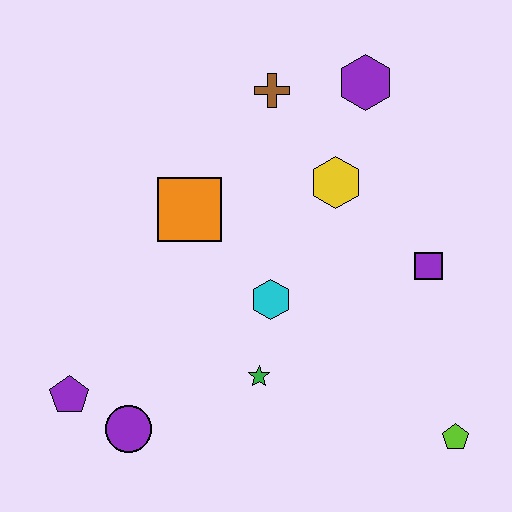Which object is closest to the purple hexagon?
The brown cross is closest to the purple hexagon.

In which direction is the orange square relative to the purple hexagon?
The orange square is to the left of the purple hexagon.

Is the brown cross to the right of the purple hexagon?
No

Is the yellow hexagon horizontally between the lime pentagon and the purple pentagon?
Yes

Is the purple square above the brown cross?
No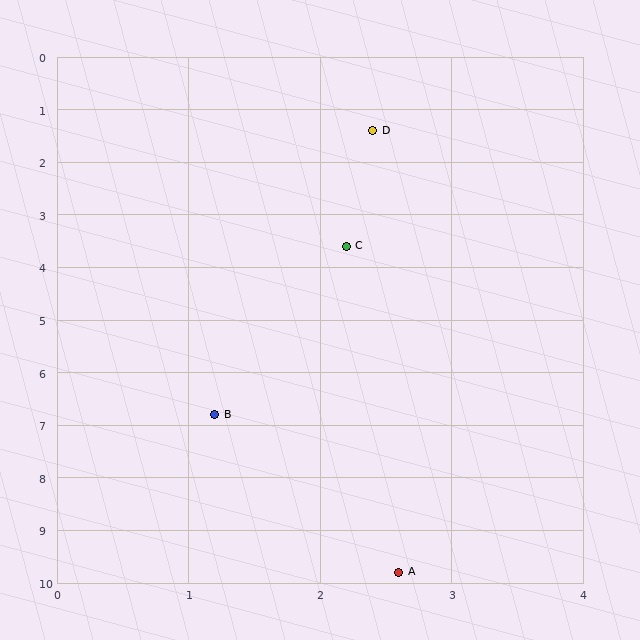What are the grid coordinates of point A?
Point A is at approximately (2.6, 9.8).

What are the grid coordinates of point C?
Point C is at approximately (2.2, 3.6).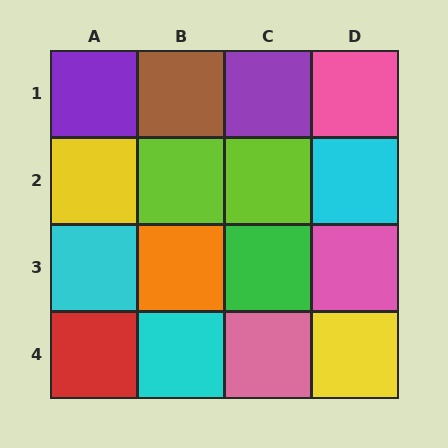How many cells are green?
1 cell is green.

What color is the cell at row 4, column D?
Yellow.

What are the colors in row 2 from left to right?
Yellow, lime, lime, cyan.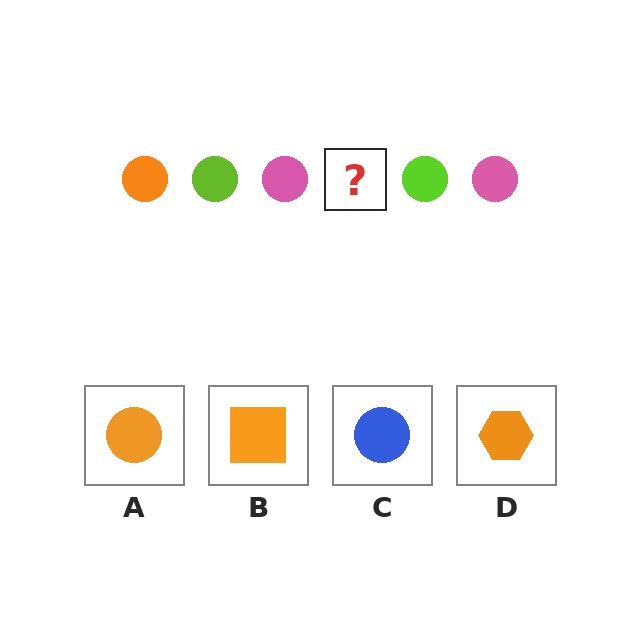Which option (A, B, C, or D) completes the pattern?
A.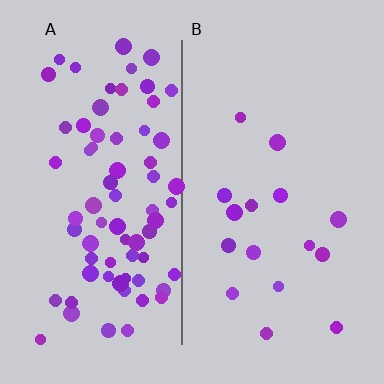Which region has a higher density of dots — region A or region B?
A (the left).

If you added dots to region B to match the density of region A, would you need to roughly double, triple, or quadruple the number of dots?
Approximately quadruple.